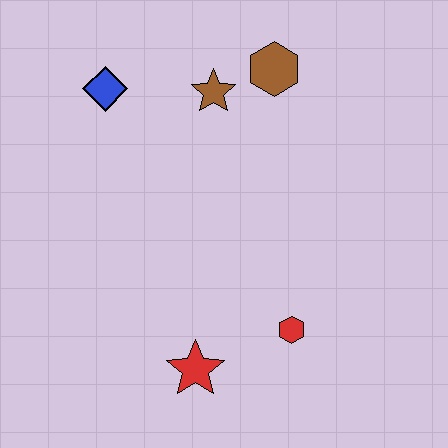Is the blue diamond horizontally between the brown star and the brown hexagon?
No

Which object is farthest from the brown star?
The red star is farthest from the brown star.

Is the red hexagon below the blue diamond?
Yes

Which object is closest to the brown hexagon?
The brown star is closest to the brown hexagon.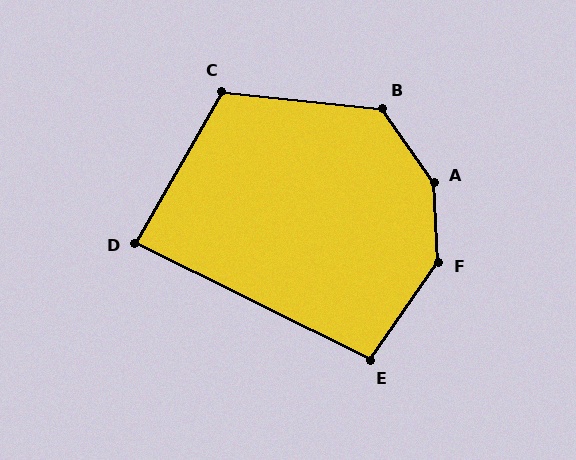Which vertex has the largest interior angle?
A, at approximately 148 degrees.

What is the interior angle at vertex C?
Approximately 113 degrees (obtuse).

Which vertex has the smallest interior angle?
D, at approximately 87 degrees.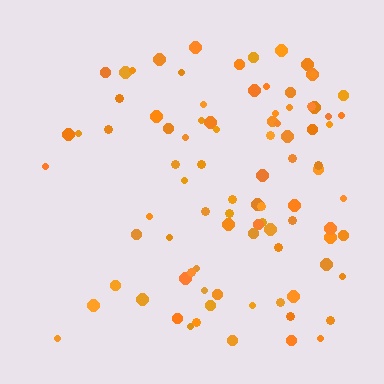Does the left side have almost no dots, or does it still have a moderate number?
Still a moderate number, just noticeably fewer than the right.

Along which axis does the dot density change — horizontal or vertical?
Horizontal.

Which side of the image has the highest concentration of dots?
The right.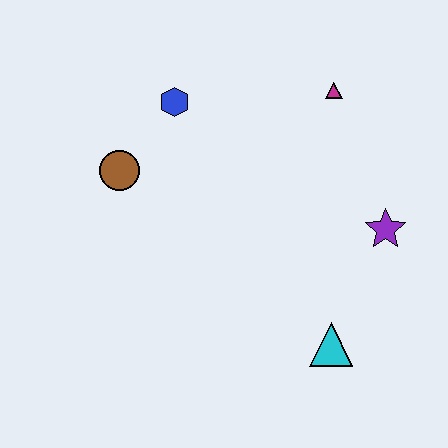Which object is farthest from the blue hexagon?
The cyan triangle is farthest from the blue hexagon.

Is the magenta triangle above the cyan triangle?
Yes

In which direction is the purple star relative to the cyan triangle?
The purple star is above the cyan triangle.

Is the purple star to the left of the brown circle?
No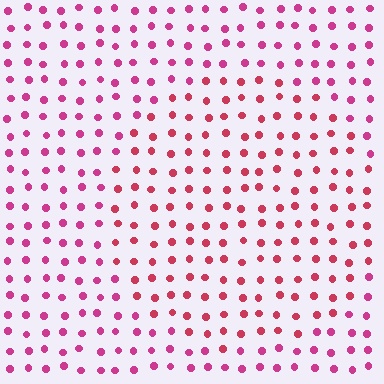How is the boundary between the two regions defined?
The boundary is defined purely by a slight shift in hue (about 23 degrees). Spacing, size, and orientation are identical on both sides.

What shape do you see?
I see a circle.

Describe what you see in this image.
The image is filled with small magenta elements in a uniform arrangement. A circle-shaped region is visible where the elements are tinted to a slightly different hue, forming a subtle color boundary.